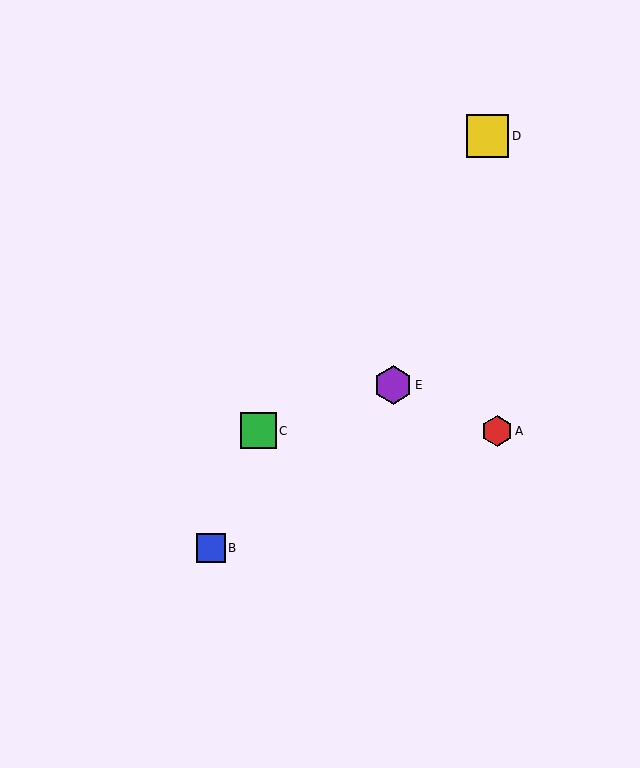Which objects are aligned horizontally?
Objects A, C are aligned horizontally.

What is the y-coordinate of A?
Object A is at y≈431.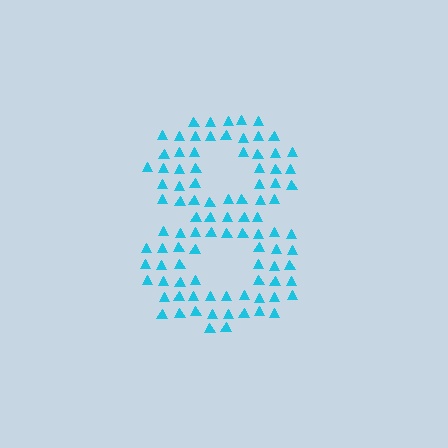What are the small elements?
The small elements are triangles.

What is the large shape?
The large shape is the digit 8.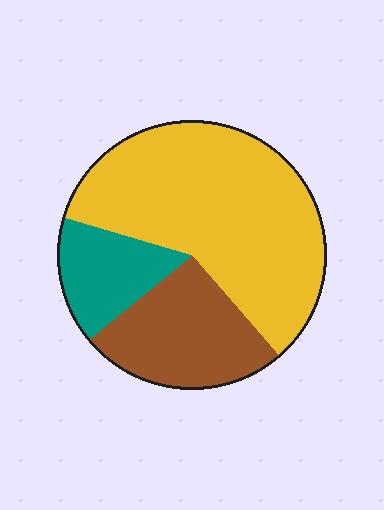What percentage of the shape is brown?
Brown takes up about one quarter (1/4) of the shape.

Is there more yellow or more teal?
Yellow.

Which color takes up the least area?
Teal, at roughly 15%.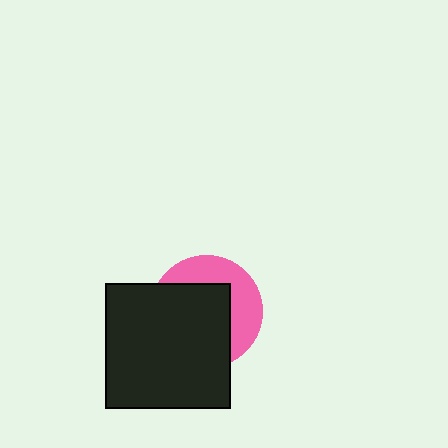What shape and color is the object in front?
The object in front is a black square.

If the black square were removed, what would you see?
You would see the complete pink circle.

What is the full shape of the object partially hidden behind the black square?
The partially hidden object is a pink circle.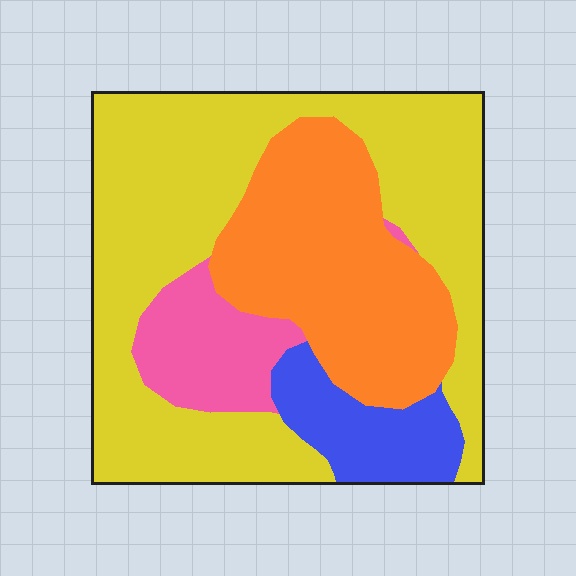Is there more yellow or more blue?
Yellow.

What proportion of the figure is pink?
Pink covers roughly 10% of the figure.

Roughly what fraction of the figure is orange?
Orange takes up about one quarter (1/4) of the figure.